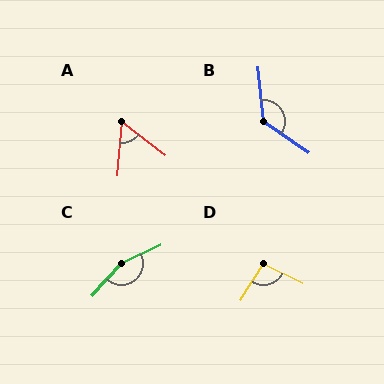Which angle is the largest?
C, at approximately 157 degrees.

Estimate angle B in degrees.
Approximately 131 degrees.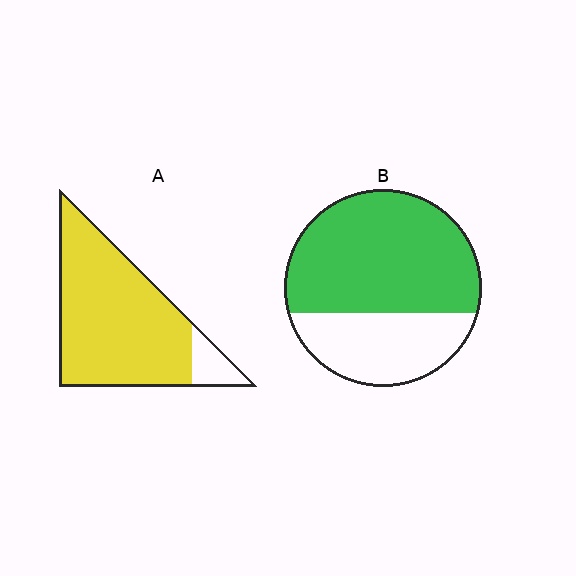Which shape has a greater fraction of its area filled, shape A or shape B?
Shape A.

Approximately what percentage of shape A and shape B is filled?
A is approximately 90% and B is approximately 65%.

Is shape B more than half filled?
Yes.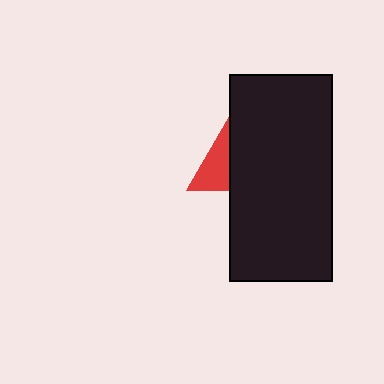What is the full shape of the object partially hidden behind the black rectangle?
The partially hidden object is a red triangle.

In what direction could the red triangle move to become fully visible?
The red triangle could move left. That would shift it out from behind the black rectangle entirely.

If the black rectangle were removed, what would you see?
You would see the complete red triangle.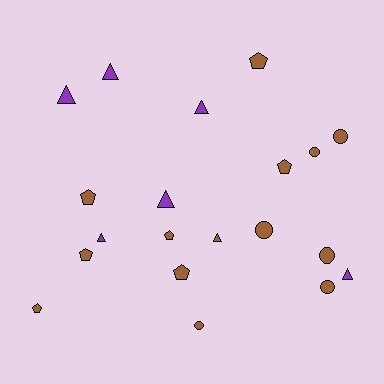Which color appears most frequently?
Brown, with 14 objects.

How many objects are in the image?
There are 20 objects.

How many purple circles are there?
There are no purple circles.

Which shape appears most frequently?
Pentagon, with 7 objects.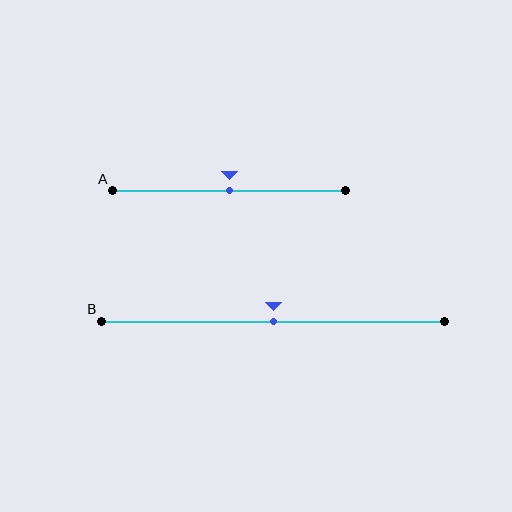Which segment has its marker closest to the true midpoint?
Segment A has its marker closest to the true midpoint.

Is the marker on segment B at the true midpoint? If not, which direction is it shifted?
Yes, the marker on segment B is at the true midpoint.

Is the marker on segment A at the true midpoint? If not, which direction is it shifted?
Yes, the marker on segment A is at the true midpoint.